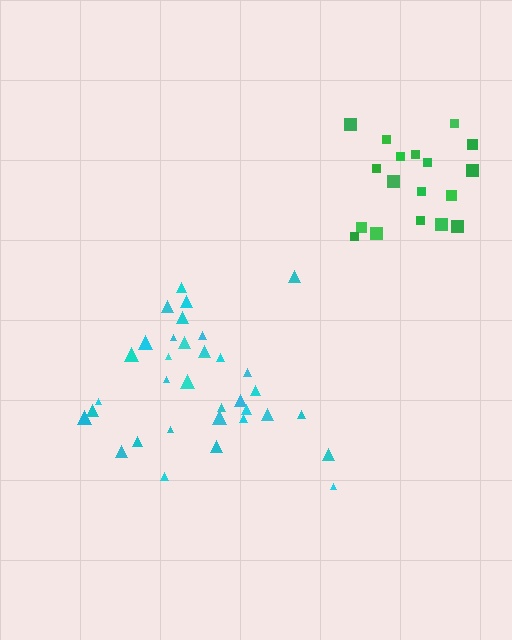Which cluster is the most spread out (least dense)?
Cyan.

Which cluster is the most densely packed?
Green.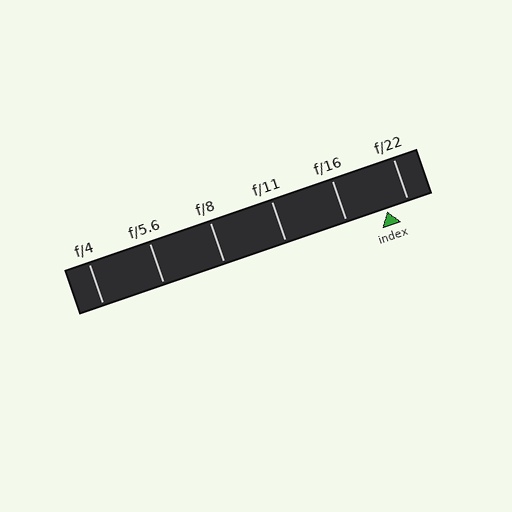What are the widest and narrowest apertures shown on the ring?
The widest aperture shown is f/4 and the narrowest is f/22.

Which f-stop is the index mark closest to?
The index mark is closest to f/22.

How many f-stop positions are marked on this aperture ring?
There are 6 f-stop positions marked.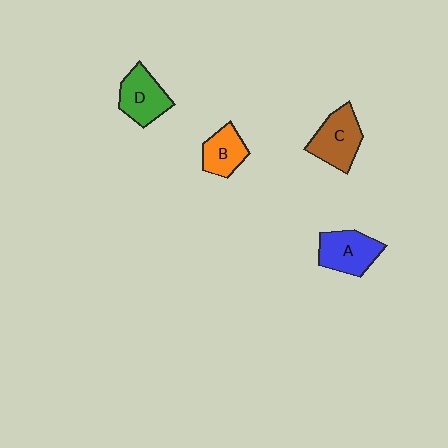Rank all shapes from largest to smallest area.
From largest to smallest: C (brown), A (blue), D (green), B (orange).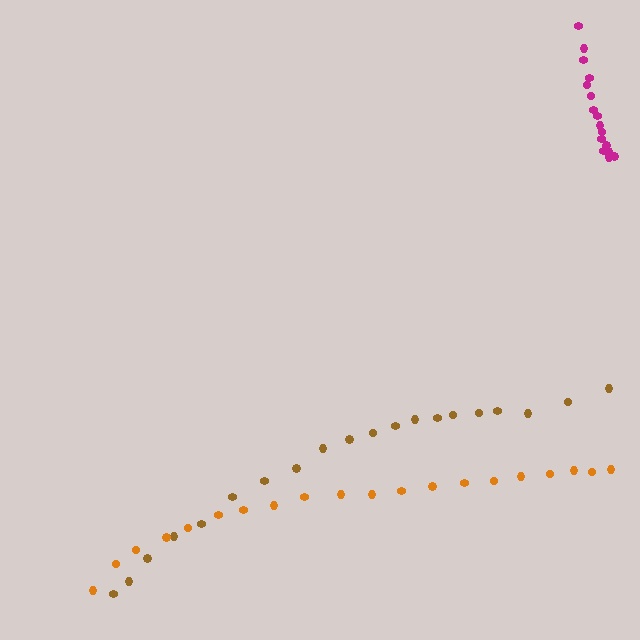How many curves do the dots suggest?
There are 3 distinct paths.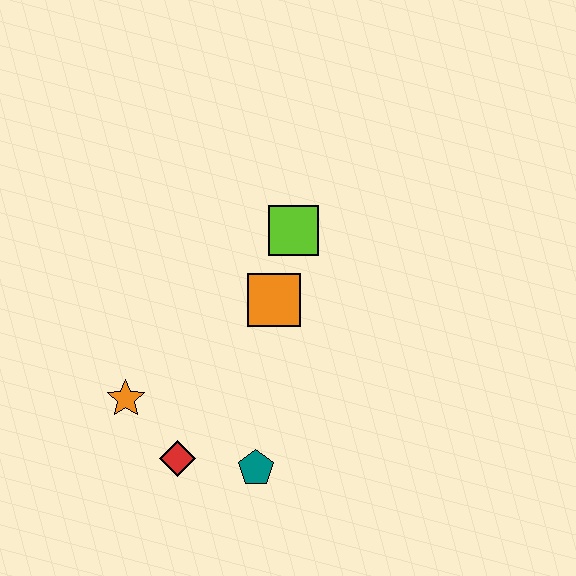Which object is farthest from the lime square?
The red diamond is farthest from the lime square.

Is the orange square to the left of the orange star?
No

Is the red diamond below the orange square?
Yes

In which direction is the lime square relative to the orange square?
The lime square is above the orange square.